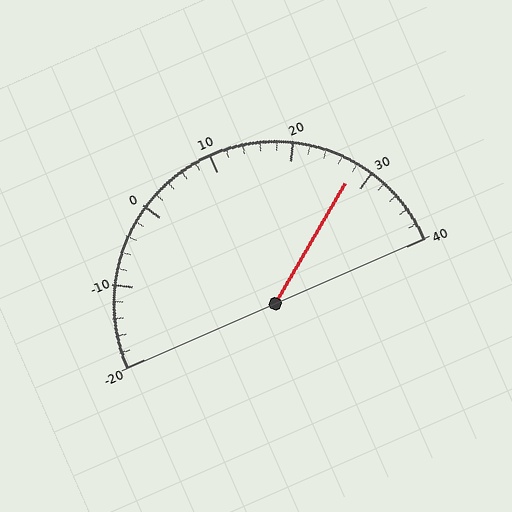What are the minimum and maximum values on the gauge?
The gauge ranges from -20 to 40.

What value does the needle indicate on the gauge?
The needle indicates approximately 28.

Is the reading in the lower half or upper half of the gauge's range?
The reading is in the upper half of the range (-20 to 40).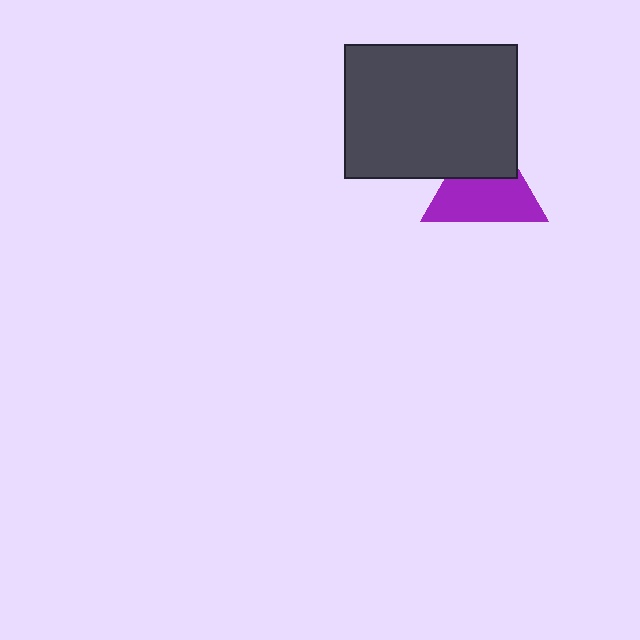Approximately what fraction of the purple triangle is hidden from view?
Roughly 38% of the purple triangle is hidden behind the dark gray rectangle.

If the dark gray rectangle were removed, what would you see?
You would see the complete purple triangle.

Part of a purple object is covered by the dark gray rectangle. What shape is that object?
It is a triangle.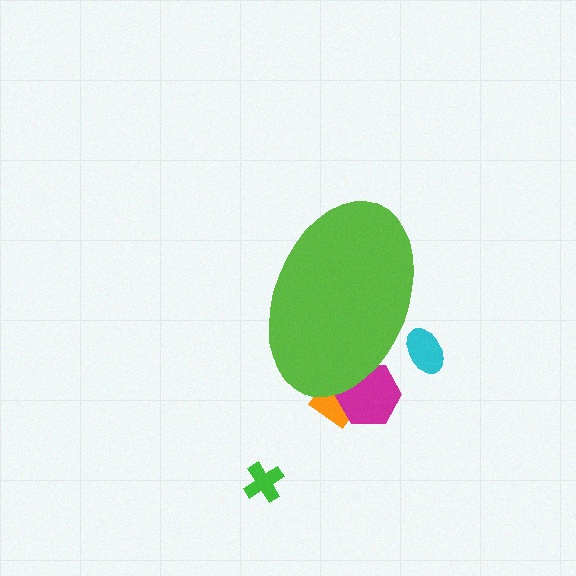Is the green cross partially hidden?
No, the green cross is fully visible.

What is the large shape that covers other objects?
A lime ellipse.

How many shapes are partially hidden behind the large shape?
3 shapes are partially hidden.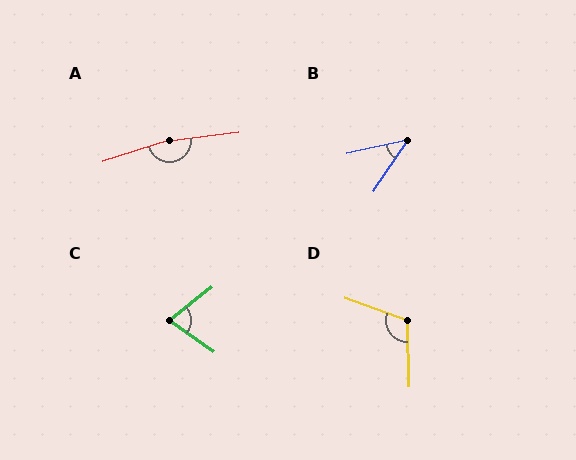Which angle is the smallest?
B, at approximately 43 degrees.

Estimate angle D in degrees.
Approximately 111 degrees.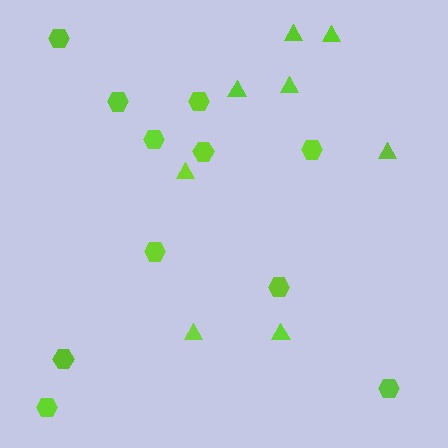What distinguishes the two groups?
There are 2 groups: one group of hexagons (11) and one group of triangles (8).